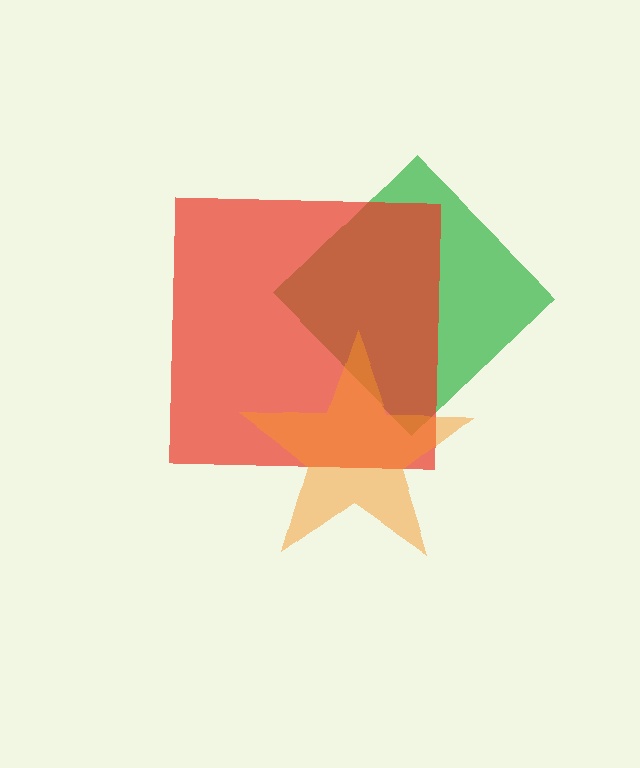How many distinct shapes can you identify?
There are 3 distinct shapes: a green diamond, a red square, an orange star.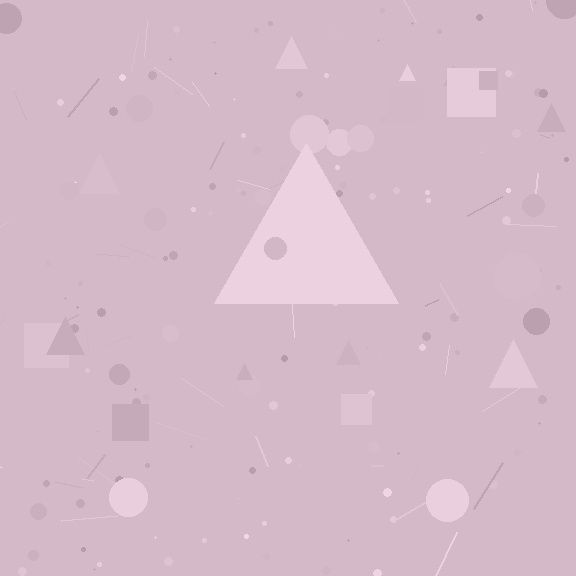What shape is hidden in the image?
A triangle is hidden in the image.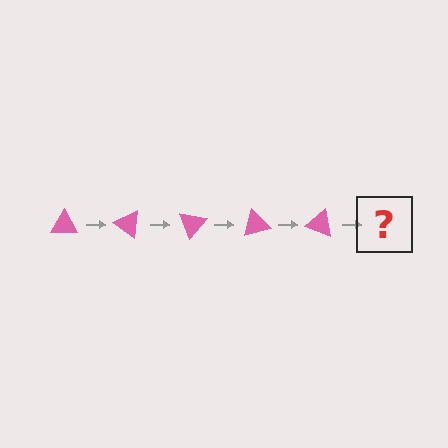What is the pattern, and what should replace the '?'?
The pattern is that the triangle rotates 35 degrees each step. The '?' should be a pink triangle rotated 175 degrees.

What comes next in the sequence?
The next element should be a pink triangle rotated 175 degrees.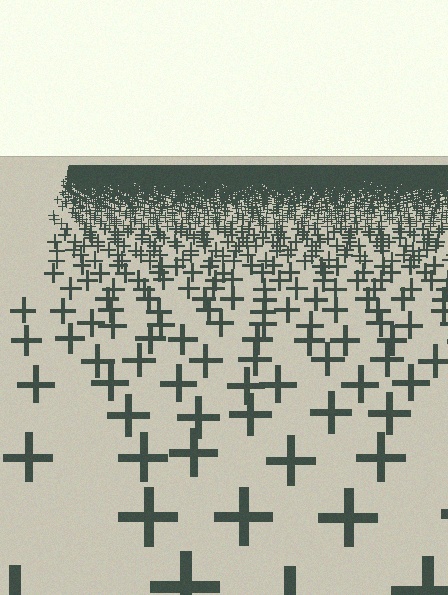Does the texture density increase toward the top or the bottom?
Density increases toward the top.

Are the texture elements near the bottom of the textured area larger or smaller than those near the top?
Larger. Near the bottom, elements are closer to the viewer and appear at a bigger on-screen size.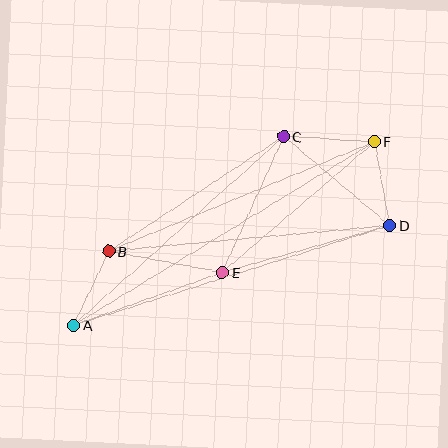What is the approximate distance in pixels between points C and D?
The distance between C and D is approximately 139 pixels.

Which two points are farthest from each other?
Points A and F are farthest from each other.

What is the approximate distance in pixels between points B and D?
The distance between B and D is approximately 282 pixels.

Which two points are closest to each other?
Points A and B are closest to each other.